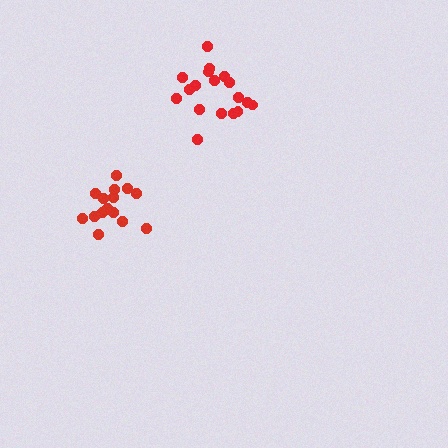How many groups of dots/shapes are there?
There are 2 groups.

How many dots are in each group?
Group 1: 15 dots, Group 2: 18 dots (33 total).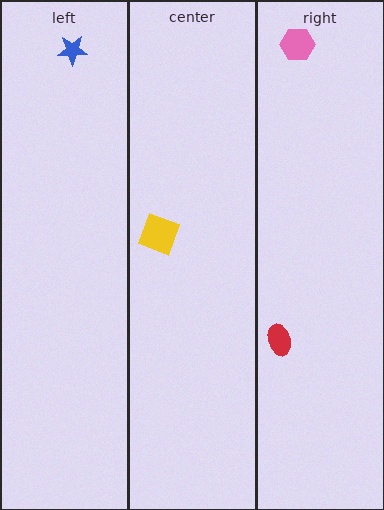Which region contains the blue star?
The left region.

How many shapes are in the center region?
1.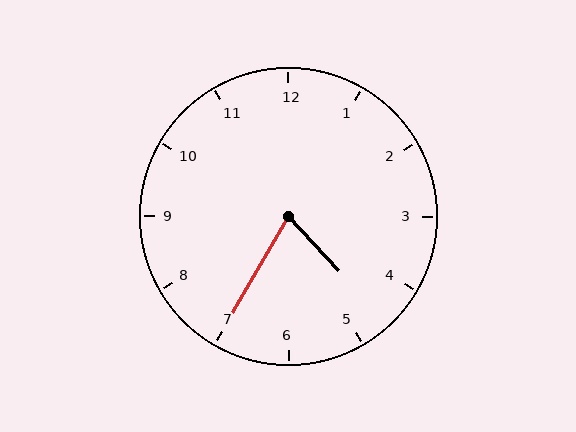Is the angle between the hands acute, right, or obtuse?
It is acute.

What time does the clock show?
4:35.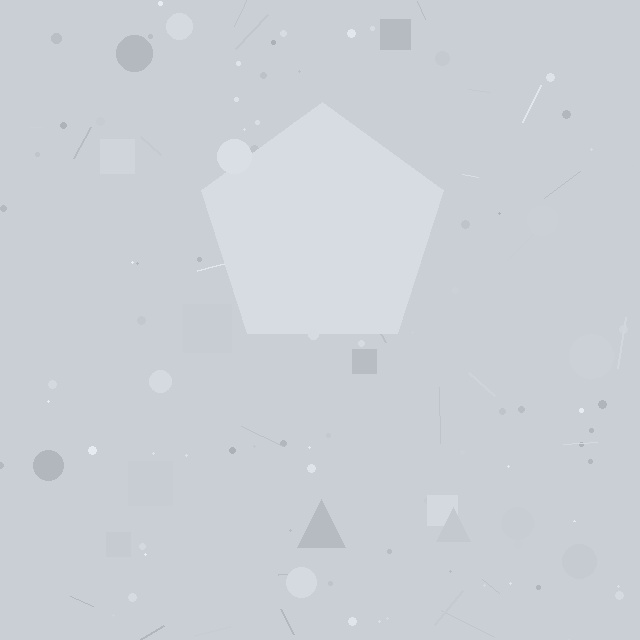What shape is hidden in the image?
A pentagon is hidden in the image.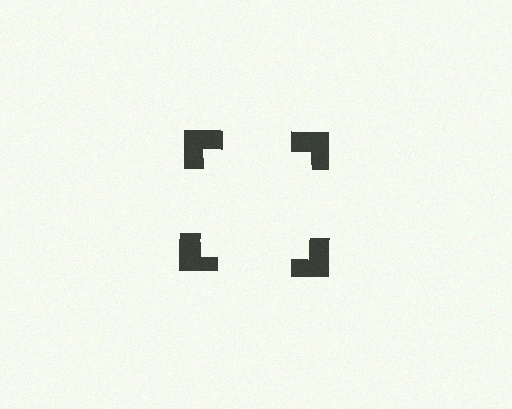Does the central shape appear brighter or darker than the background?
It typically appears slightly brighter than the background, even though no actual brightness change is drawn.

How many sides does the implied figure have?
4 sides.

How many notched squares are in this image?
There are 4 — one at each vertex of the illusory square.